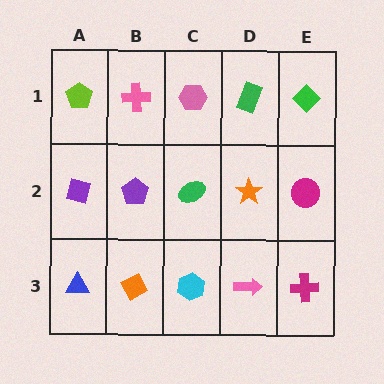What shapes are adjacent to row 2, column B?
A pink cross (row 1, column B), an orange diamond (row 3, column B), a purple diamond (row 2, column A), a green ellipse (row 2, column C).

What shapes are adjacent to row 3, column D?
An orange star (row 2, column D), a cyan hexagon (row 3, column C), a magenta cross (row 3, column E).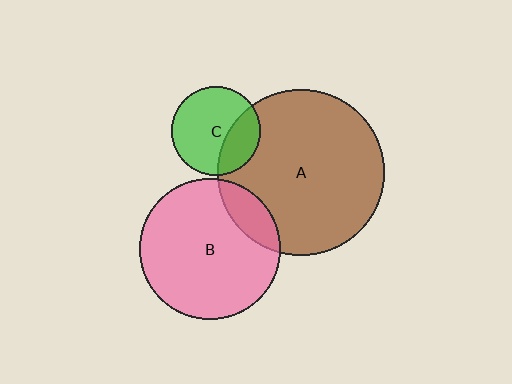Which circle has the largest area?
Circle A (brown).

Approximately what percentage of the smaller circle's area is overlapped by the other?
Approximately 30%.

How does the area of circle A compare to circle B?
Approximately 1.4 times.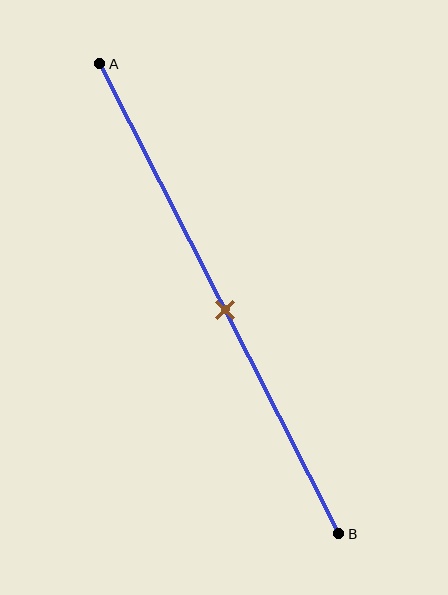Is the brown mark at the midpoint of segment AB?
Yes, the mark is approximately at the midpoint.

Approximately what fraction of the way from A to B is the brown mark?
The brown mark is approximately 50% of the way from A to B.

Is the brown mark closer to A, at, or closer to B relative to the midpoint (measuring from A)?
The brown mark is approximately at the midpoint of segment AB.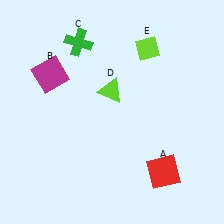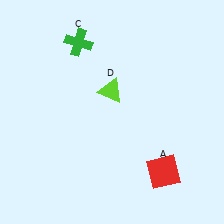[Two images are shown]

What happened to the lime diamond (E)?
The lime diamond (E) was removed in Image 2. It was in the top-right area of Image 1.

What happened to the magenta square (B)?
The magenta square (B) was removed in Image 2. It was in the top-left area of Image 1.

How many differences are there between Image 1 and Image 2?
There are 2 differences between the two images.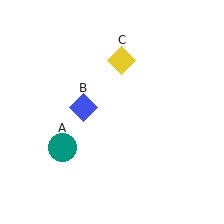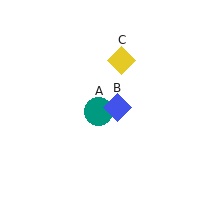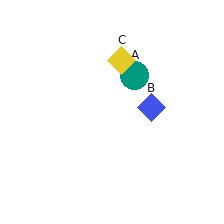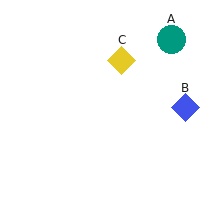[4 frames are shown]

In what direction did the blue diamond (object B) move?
The blue diamond (object B) moved right.